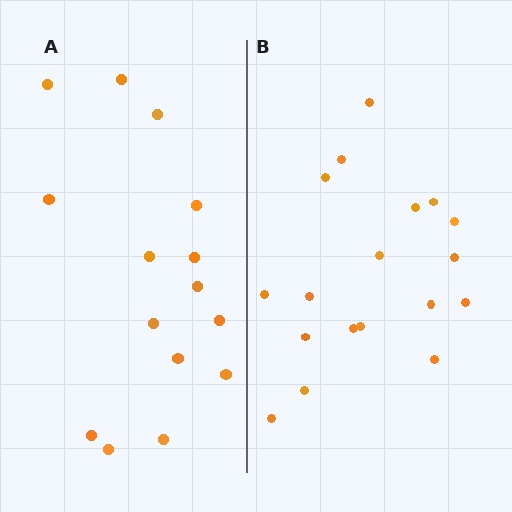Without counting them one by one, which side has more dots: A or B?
Region B (the right region) has more dots.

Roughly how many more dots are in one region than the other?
Region B has just a few more — roughly 2 or 3 more dots than region A.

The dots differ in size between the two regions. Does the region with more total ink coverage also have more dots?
No. Region A has more total ink coverage because its dots are larger, but region B actually contains more individual dots. Total area can be misleading — the number of items is what matters here.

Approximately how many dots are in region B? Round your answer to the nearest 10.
About 20 dots. (The exact count is 18, which rounds to 20.)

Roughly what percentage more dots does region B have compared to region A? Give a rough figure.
About 20% more.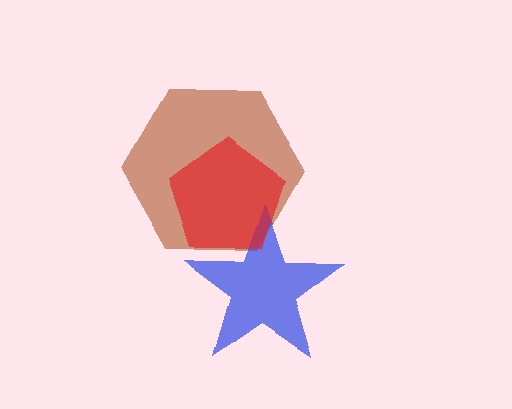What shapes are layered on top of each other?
The layered shapes are: a brown hexagon, a blue star, a red pentagon.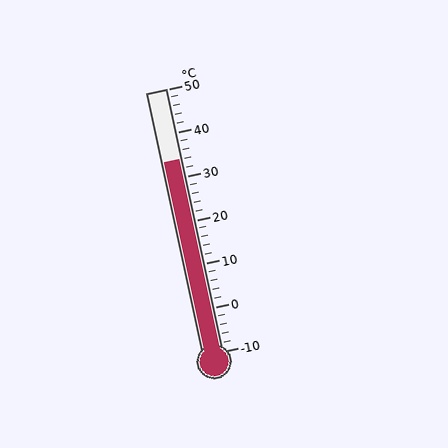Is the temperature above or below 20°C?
The temperature is above 20°C.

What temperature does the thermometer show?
The thermometer shows approximately 34°C.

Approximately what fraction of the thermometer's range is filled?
The thermometer is filled to approximately 75% of its range.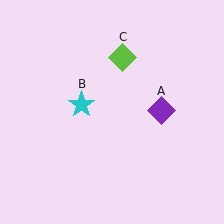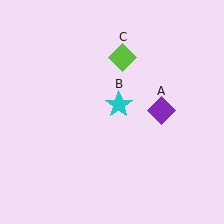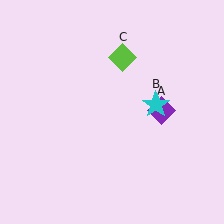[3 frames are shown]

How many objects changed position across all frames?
1 object changed position: cyan star (object B).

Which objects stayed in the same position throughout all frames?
Purple diamond (object A) and lime diamond (object C) remained stationary.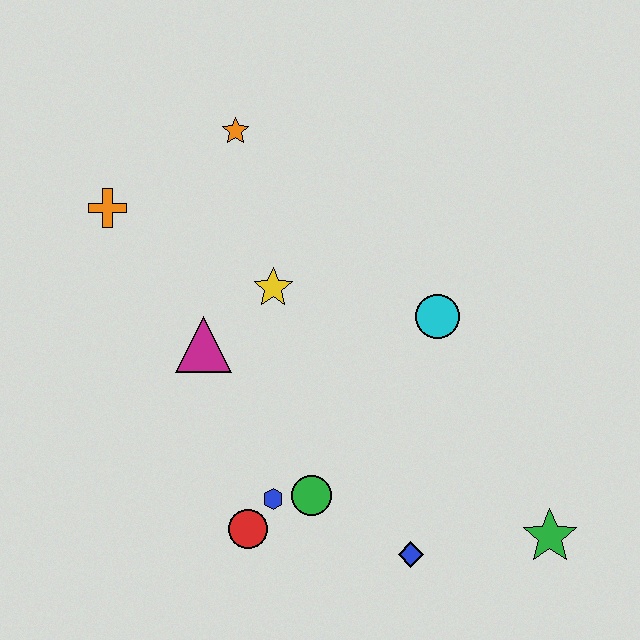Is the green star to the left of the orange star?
No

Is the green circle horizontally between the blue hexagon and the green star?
Yes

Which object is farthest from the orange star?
The green star is farthest from the orange star.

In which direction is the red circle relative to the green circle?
The red circle is to the left of the green circle.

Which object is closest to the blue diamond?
The green circle is closest to the blue diamond.